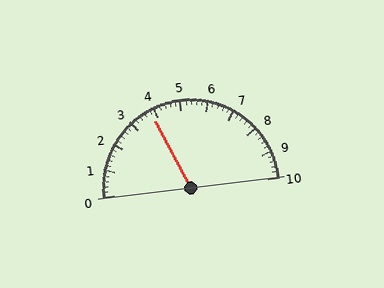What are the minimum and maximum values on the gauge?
The gauge ranges from 0 to 10.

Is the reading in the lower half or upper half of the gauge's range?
The reading is in the lower half of the range (0 to 10).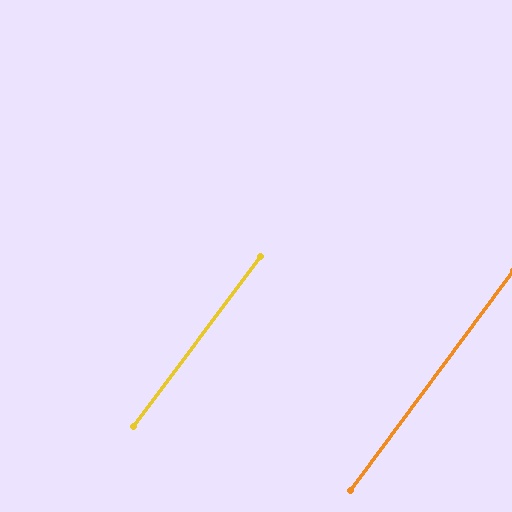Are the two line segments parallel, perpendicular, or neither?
Parallel — their directions differ by only 0.0°.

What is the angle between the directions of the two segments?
Approximately 0 degrees.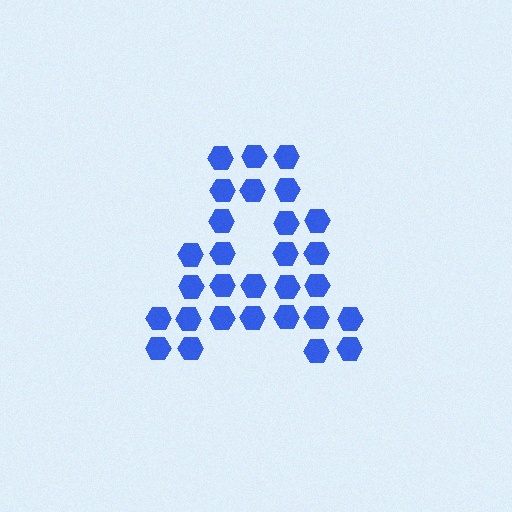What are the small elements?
The small elements are hexagons.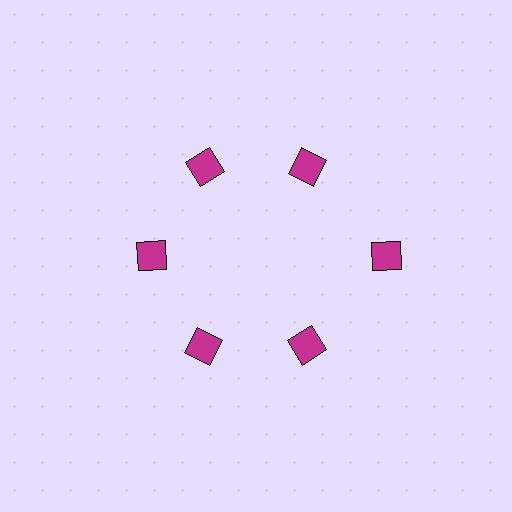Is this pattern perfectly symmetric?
No. The 6 magenta squares are arranged in a ring, but one element near the 3 o'clock position is pushed outward from the center, breaking the 6-fold rotational symmetry.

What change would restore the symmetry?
The symmetry would be restored by moving it inward, back onto the ring so that all 6 squares sit at equal angles and equal distance from the center.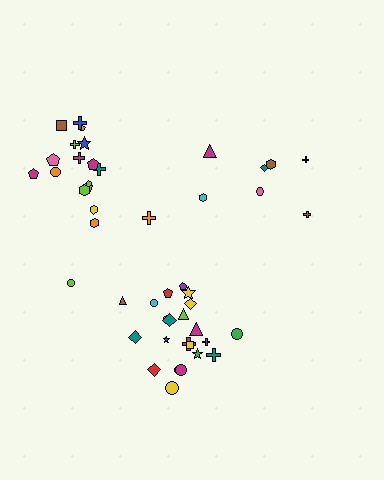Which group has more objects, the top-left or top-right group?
The top-left group.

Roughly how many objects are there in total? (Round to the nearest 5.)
Roughly 45 objects in total.